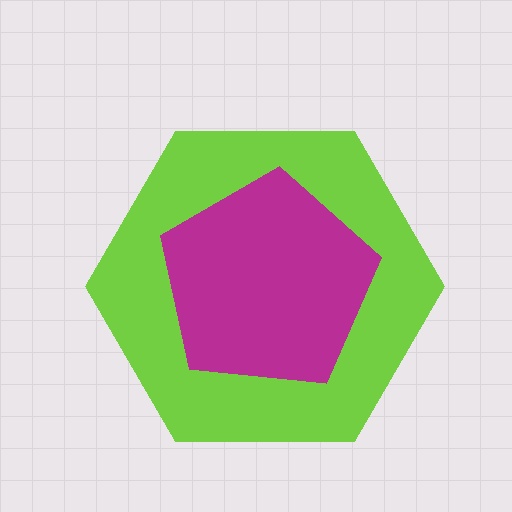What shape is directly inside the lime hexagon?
The magenta pentagon.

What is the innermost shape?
The magenta pentagon.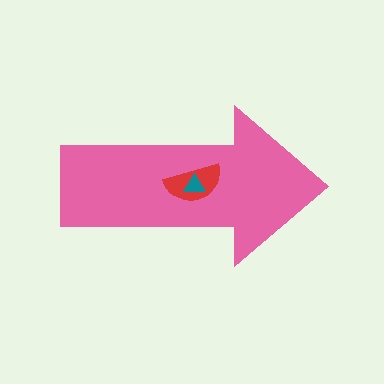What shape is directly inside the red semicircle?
The teal triangle.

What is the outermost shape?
The pink arrow.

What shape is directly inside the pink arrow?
The red semicircle.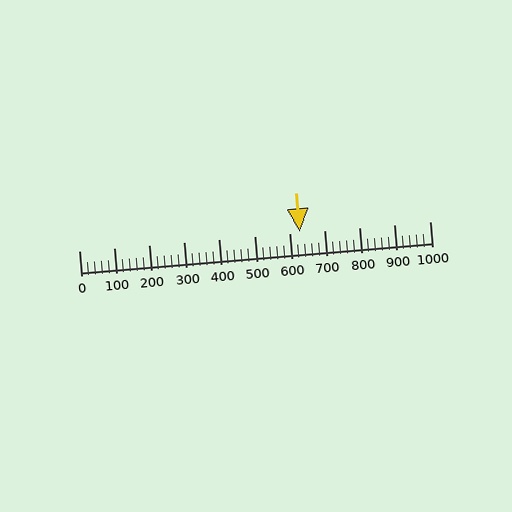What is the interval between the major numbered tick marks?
The major tick marks are spaced 100 units apart.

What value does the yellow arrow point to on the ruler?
The yellow arrow points to approximately 628.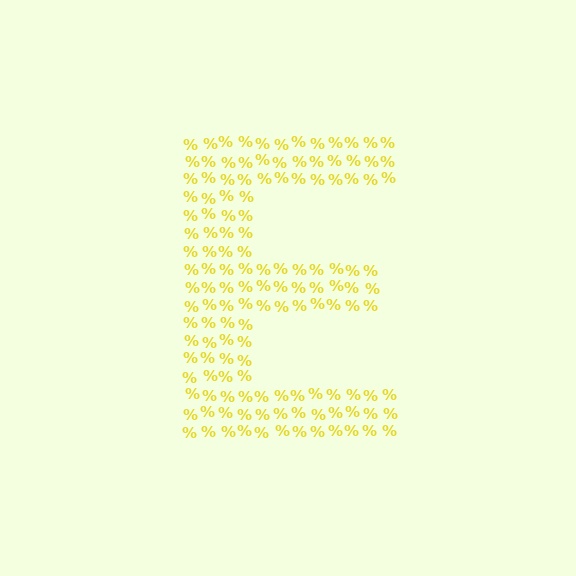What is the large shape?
The large shape is the letter E.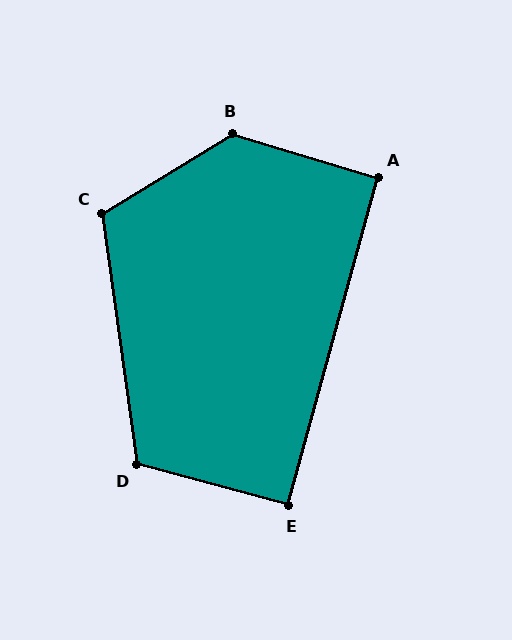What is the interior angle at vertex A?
Approximately 91 degrees (approximately right).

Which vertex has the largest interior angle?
B, at approximately 132 degrees.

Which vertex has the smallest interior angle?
E, at approximately 90 degrees.